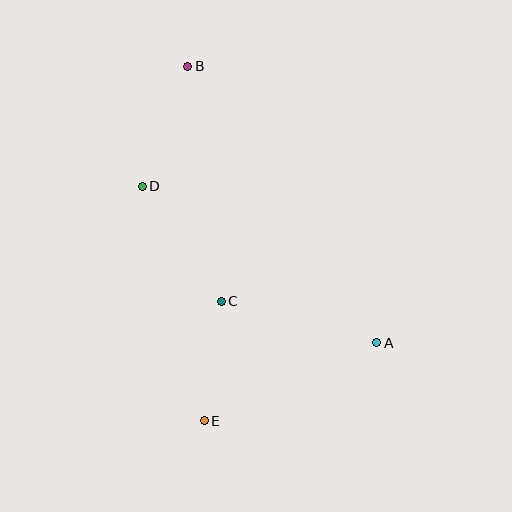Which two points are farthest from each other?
Points B and E are farthest from each other.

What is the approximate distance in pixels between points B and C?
The distance between B and C is approximately 237 pixels.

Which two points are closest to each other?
Points C and E are closest to each other.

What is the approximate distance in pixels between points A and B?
The distance between A and B is approximately 335 pixels.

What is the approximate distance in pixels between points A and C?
The distance between A and C is approximately 161 pixels.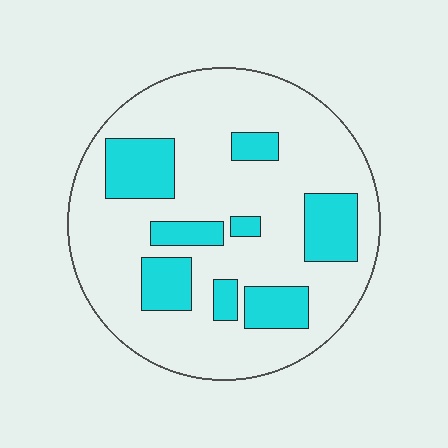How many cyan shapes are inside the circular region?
8.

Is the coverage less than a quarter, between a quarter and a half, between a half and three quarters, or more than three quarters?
Less than a quarter.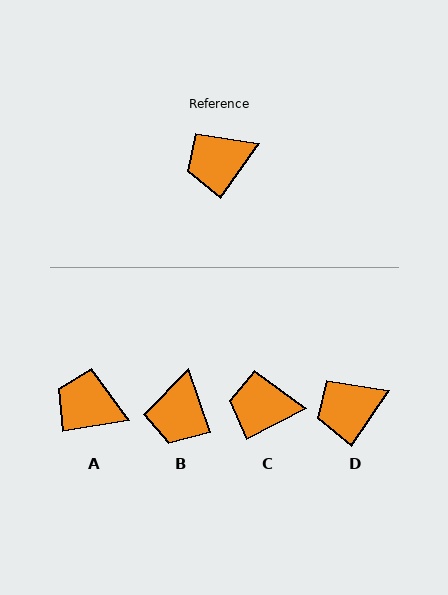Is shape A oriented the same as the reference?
No, it is off by about 46 degrees.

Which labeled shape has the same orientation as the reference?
D.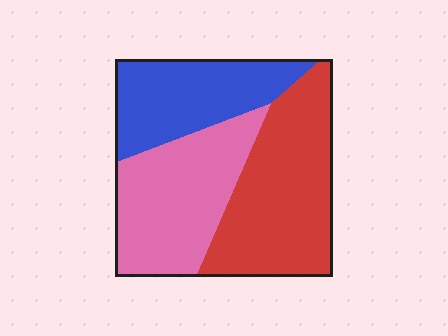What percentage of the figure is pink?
Pink covers around 35% of the figure.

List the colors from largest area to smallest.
From largest to smallest: red, pink, blue.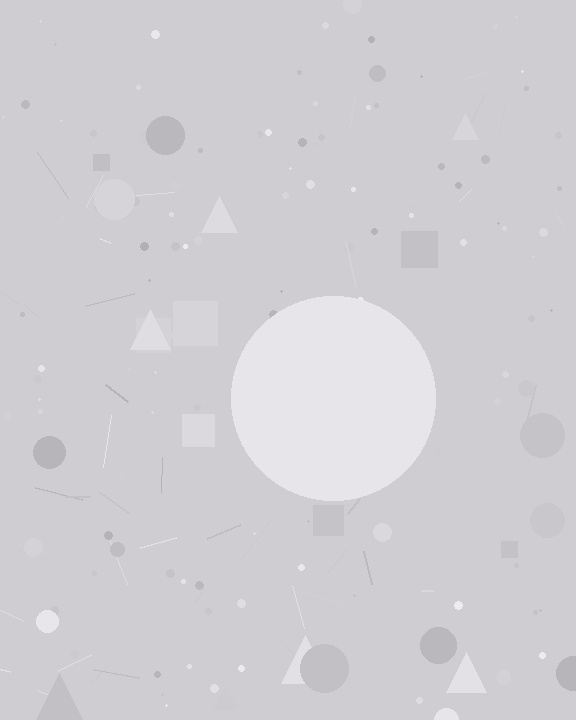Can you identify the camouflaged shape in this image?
The camouflaged shape is a circle.